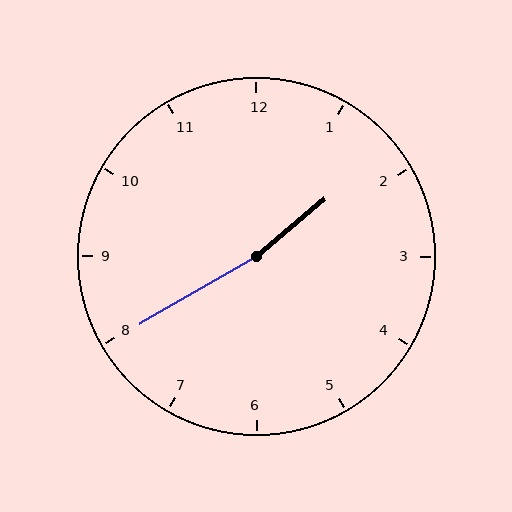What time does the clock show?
1:40.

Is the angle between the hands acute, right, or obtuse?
It is obtuse.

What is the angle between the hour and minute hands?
Approximately 170 degrees.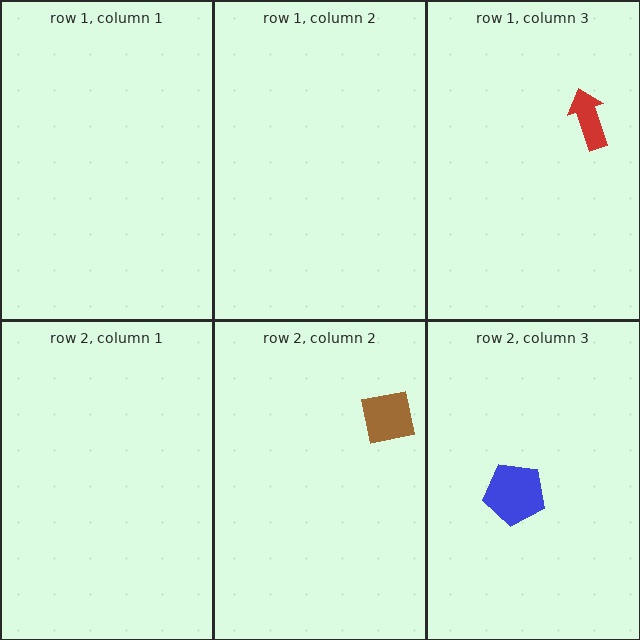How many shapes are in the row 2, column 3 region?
1.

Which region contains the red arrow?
The row 1, column 3 region.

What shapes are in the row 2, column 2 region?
The brown square.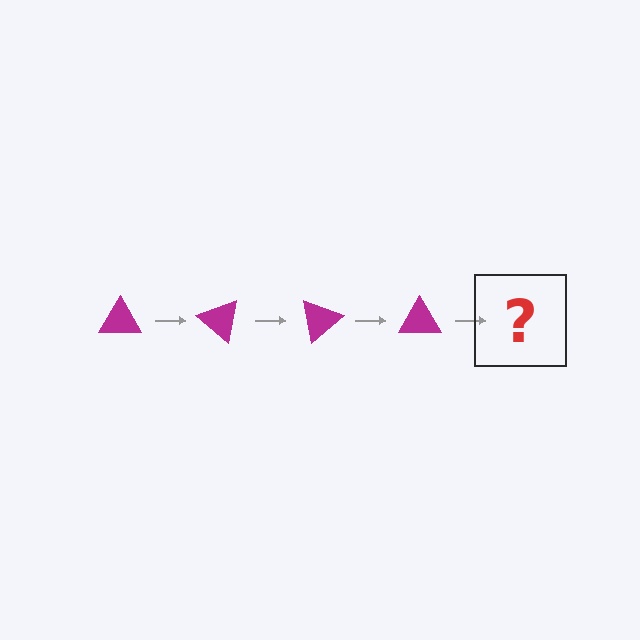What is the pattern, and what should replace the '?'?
The pattern is that the triangle rotates 40 degrees each step. The '?' should be a magenta triangle rotated 160 degrees.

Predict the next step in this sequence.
The next step is a magenta triangle rotated 160 degrees.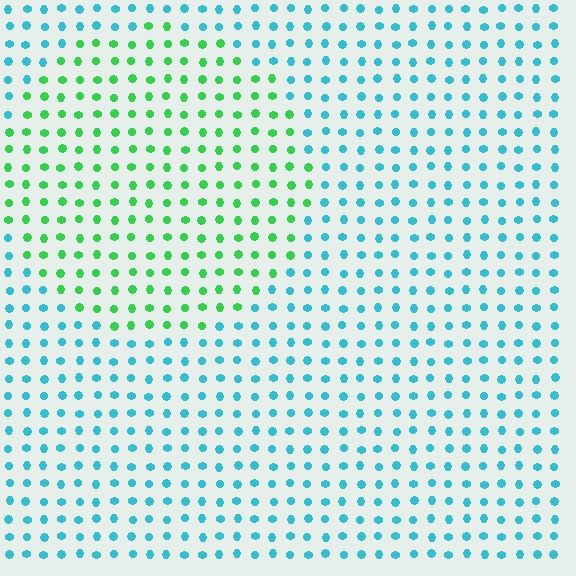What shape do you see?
I see a circle.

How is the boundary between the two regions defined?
The boundary is defined purely by a slight shift in hue (about 57 degrees). Spacing, size, and orientation are identical on both sides.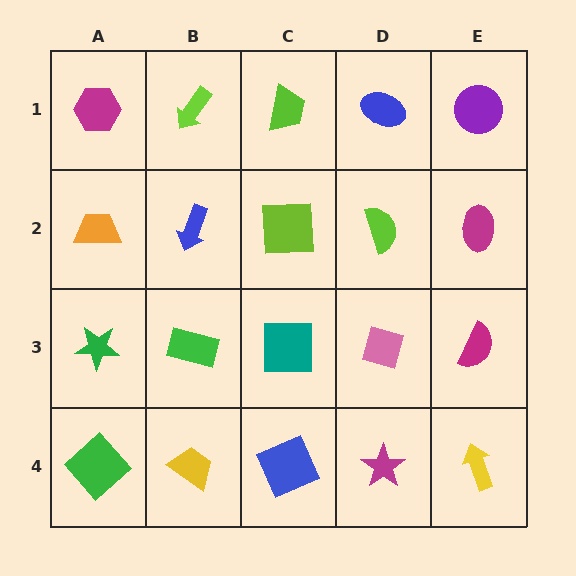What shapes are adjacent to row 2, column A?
A magenta hexagon (row 1, column A), a green star (row 3, column A), a blue arrow (row 2, column B).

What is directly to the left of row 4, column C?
A yellow trapezoid.